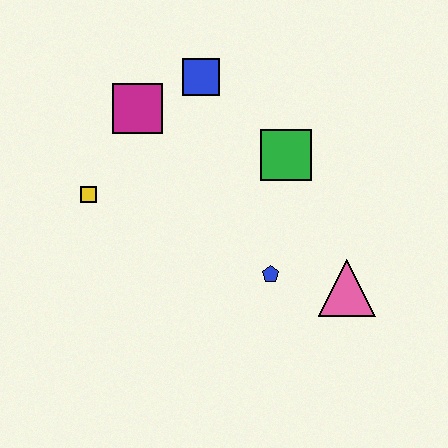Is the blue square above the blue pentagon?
Yes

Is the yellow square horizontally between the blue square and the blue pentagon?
No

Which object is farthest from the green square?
The yellow square is farthest from the green square.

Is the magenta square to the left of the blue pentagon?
Yes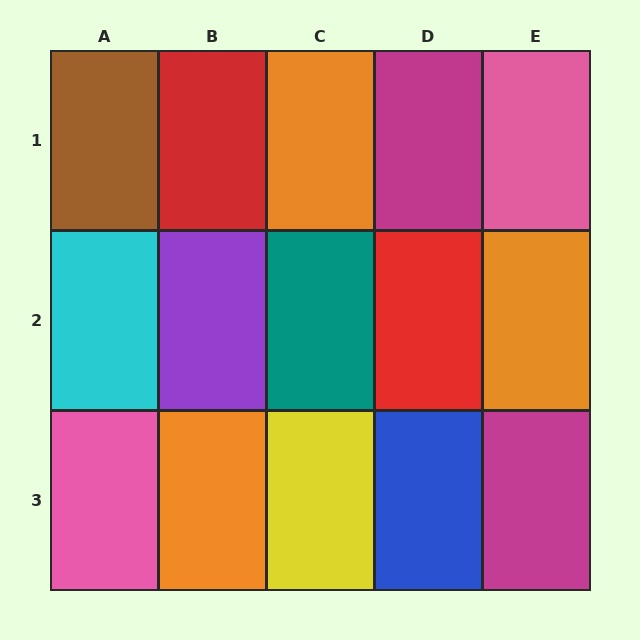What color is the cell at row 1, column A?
Brown.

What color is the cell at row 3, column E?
Magenta.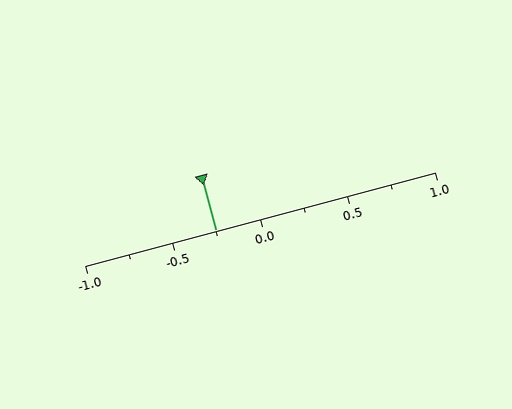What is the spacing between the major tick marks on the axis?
The major ticks are spaced 0.5 apart.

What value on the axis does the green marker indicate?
The marker indicates approximately -0.25.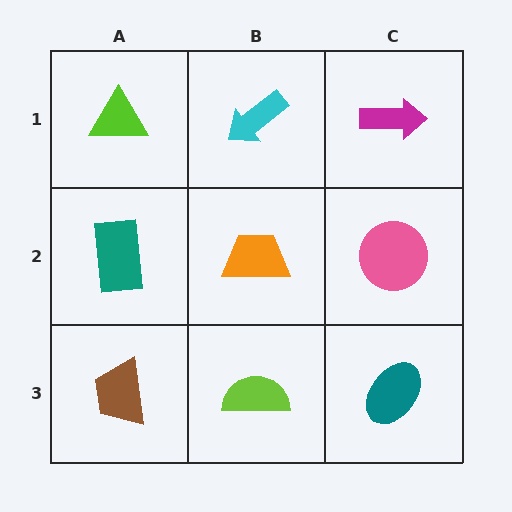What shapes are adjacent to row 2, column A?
A lime triangle (row 1, column A), a brown trapezoid (row 3, column A), an orange trapezoid (row 2, column B).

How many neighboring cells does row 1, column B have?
3.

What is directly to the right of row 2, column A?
An orange trapezoid.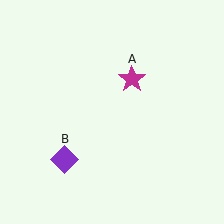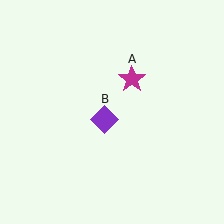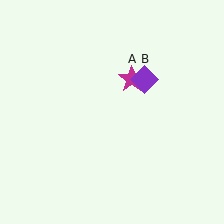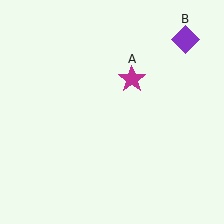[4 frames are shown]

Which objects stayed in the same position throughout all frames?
Magenta star (object A) remained stationary.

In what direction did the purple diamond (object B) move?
The purple diamond (object B) moved up and to the right.